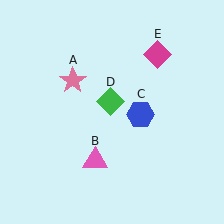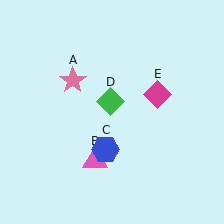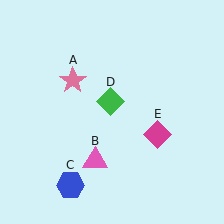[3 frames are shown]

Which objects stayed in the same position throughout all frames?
Pink star (object A) and pink triangle (object B) and green diamond (object D) remained stationary.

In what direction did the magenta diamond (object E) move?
The magenta diamond (object E) moved down.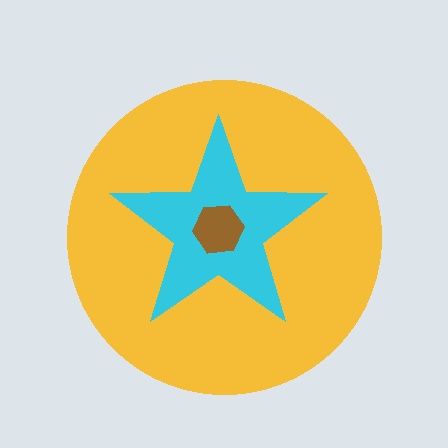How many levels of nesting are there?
3.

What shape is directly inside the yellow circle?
The cyan star.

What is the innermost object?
The brown hexagon.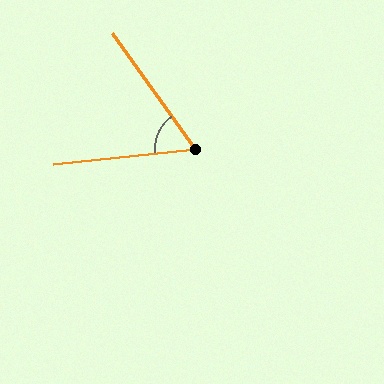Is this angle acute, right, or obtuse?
It is acute.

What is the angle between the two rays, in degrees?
Approximately 60 degrees.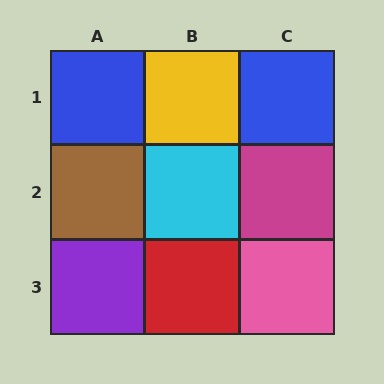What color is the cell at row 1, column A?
Blue.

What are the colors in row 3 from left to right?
Purple, red, pink.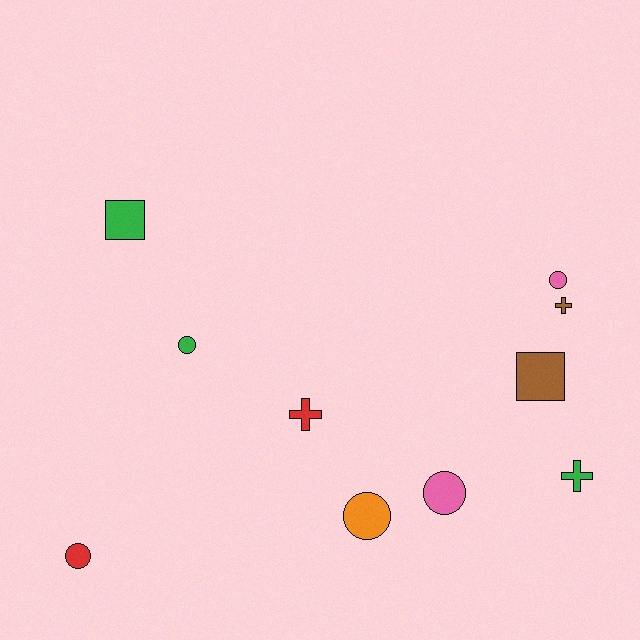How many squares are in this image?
There are 2 squares.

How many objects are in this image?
There are 10 objects.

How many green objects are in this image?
There are 3 green objects.